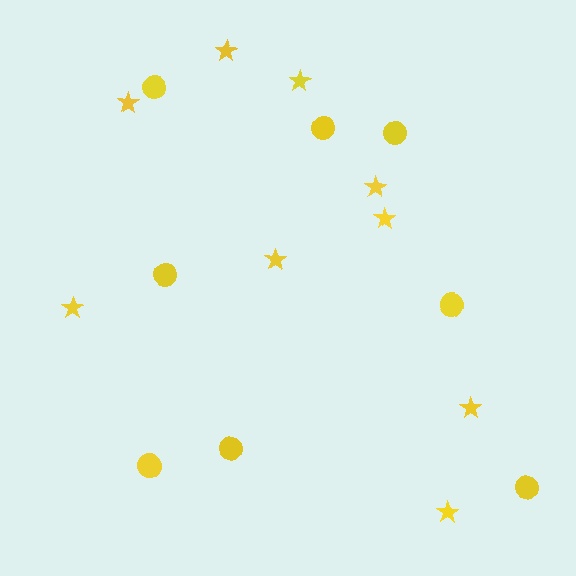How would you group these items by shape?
There are 2 groups: one group of circles (8) and one group of stars (9).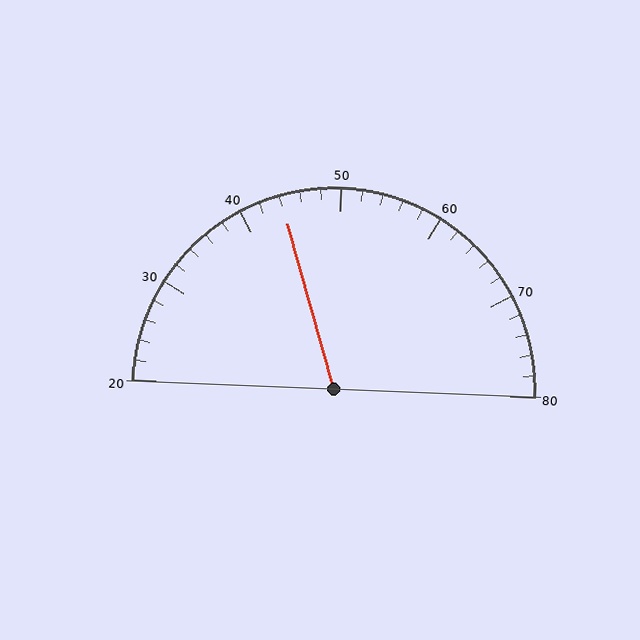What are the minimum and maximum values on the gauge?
The gauge ranges from 20 to 80.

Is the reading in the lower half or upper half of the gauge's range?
The reading is in the lower half of the range (20 to 80).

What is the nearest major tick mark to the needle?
The nearest major tick mark is 40.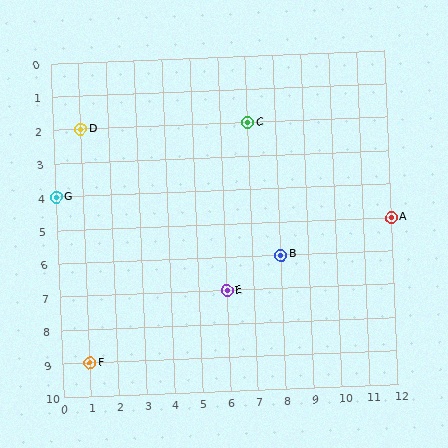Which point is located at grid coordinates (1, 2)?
Point D is at (1, 2).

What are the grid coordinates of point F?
Point F is at grid coordinates (1, 9).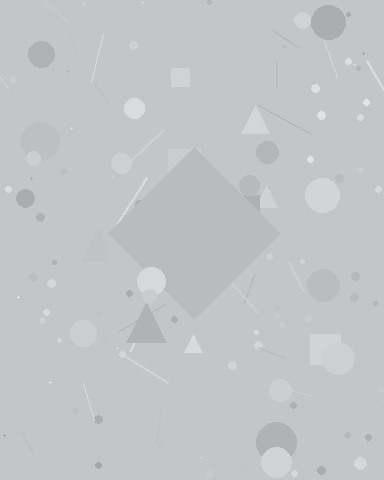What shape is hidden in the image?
A diamond is hidden in the image.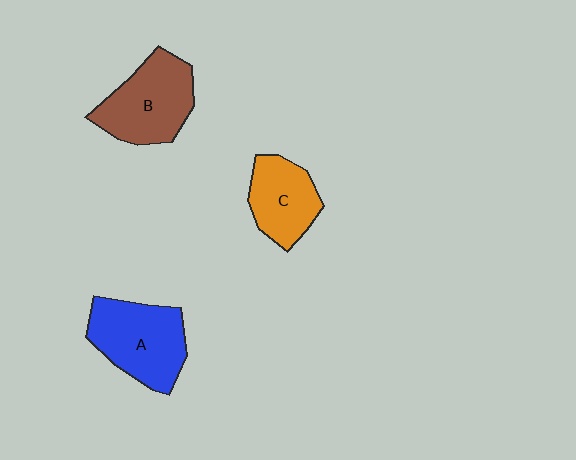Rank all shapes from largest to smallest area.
From largest to smallest: A (blue), B (brown), C (orange).